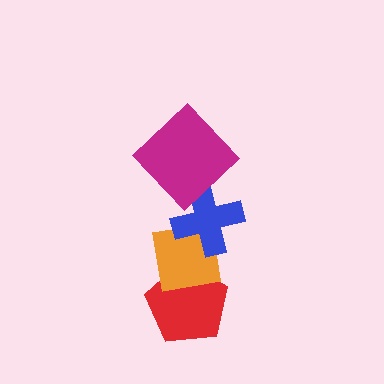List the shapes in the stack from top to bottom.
From top to bottom: the magenta diamond, the blue cross, the orange square, the red pentagon.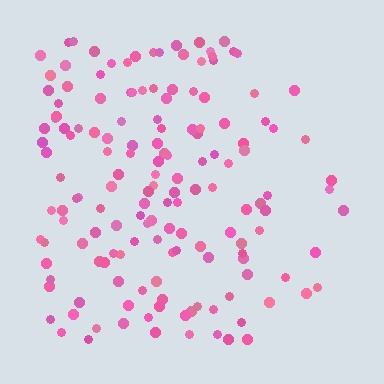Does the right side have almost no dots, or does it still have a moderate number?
Still a moderate number, just noticeably fewer than the left.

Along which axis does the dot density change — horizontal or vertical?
Horizontal.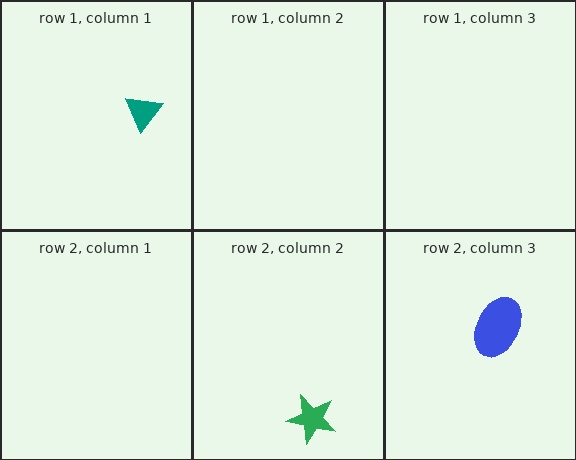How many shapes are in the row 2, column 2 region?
1.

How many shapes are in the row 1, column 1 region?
1.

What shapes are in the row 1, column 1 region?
The teal triangle.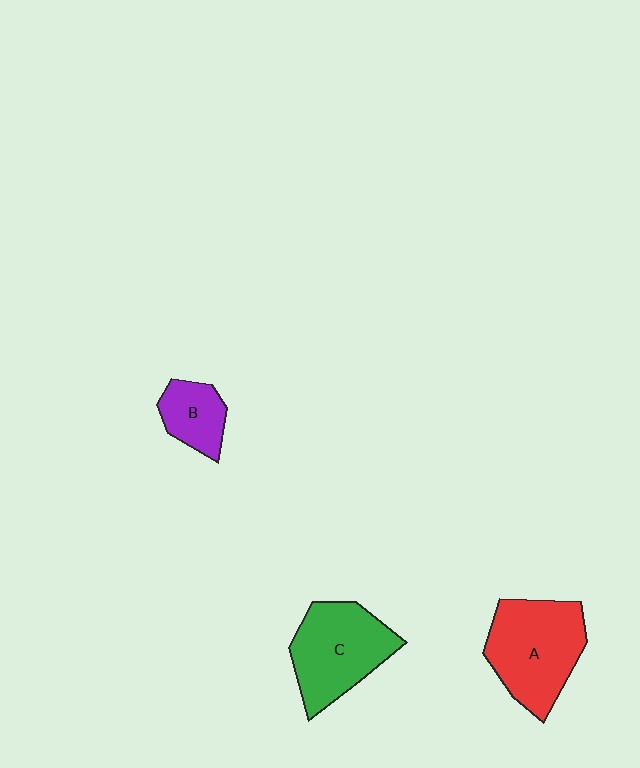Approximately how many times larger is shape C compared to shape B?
Approximately 2.0 times.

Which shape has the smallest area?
Shape B (purple).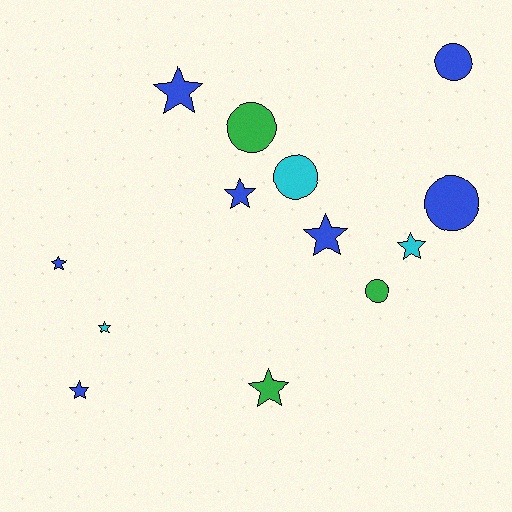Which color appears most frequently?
Blue, with 7 objects.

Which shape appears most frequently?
Star, with 8 objects.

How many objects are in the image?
There are 13 objects.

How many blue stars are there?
There are 5 blue stars.